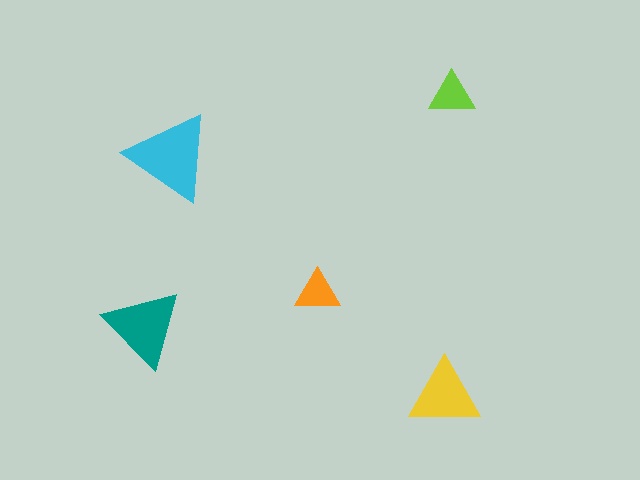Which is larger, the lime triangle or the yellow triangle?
The yellow one.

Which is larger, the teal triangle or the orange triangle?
The teal one.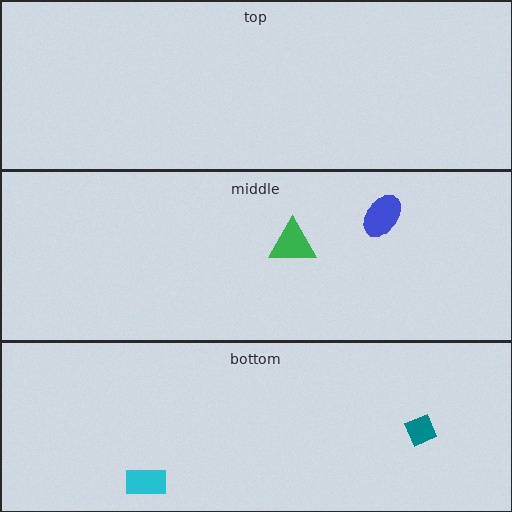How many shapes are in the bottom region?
2.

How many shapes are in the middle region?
2.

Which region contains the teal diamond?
The bottom region.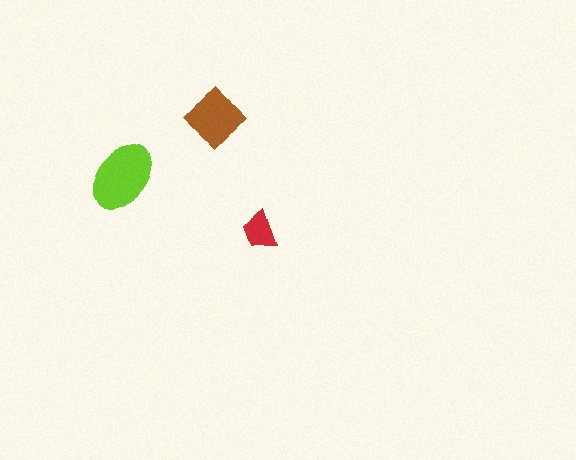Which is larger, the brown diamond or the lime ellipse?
The lime ellipse.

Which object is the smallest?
The red trapezoid.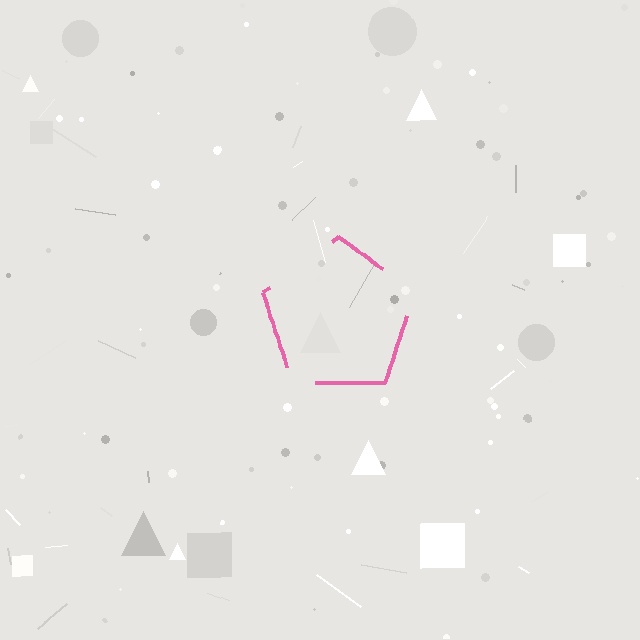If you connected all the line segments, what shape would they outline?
They would outline a pentagon.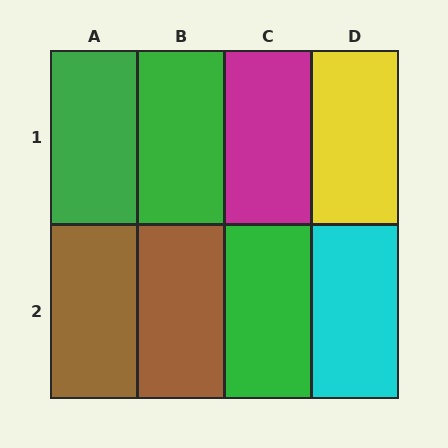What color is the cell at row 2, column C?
Green.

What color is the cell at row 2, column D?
Cyan.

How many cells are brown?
2 cells are brown.